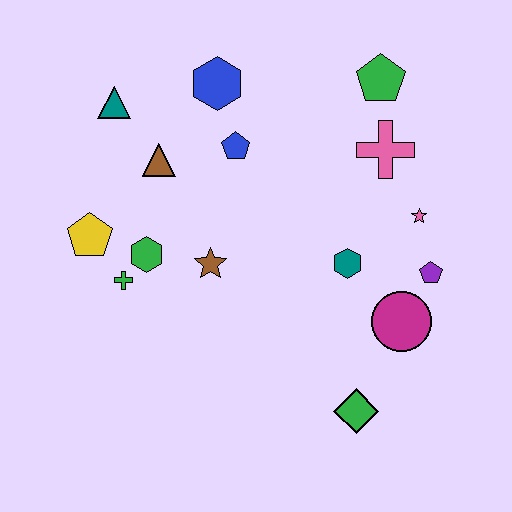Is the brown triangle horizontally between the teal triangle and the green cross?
No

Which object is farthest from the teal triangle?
The green diamond is farthest from the teal triangle.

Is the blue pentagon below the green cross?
No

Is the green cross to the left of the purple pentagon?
Yes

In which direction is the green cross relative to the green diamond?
The green cross is to the left of the green diamond.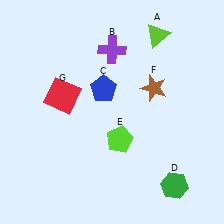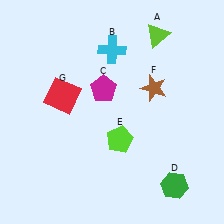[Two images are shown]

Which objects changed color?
B changed from purple to cyan. C changed from blue to magenta.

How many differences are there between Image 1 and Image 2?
There are 2 differences between the two images.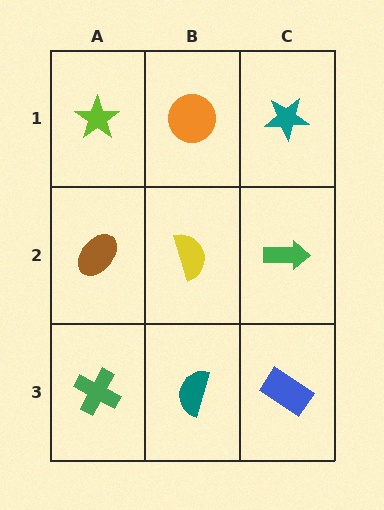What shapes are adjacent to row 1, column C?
A green arrow (row 2, column C), an orange circle (row 1, column B).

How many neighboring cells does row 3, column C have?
2.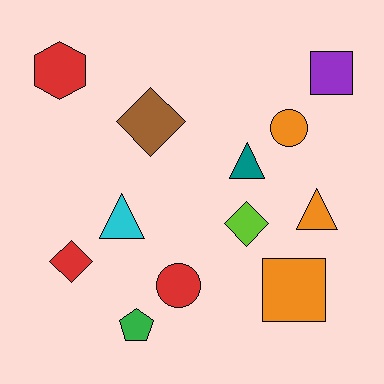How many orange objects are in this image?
There are 3 orange objects.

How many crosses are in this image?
There are no crosses.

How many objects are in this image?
There are 12 objects.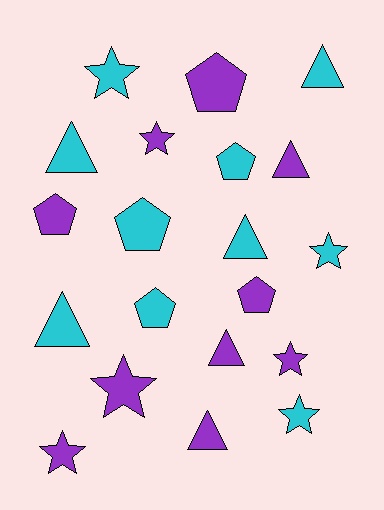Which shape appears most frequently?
Triangle, with 7 objects.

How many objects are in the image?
There are 20 objects.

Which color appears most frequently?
Purple, with 10 objects.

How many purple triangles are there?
There are 3 purple triangles.